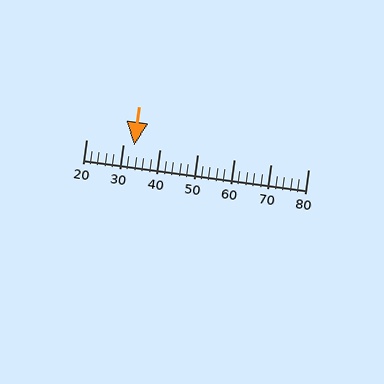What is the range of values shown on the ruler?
The ruler shows values from 20 to 80.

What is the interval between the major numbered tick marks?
The major tick marks are spaced 10 units apart.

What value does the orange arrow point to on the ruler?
The orange arrow points to approximately 33.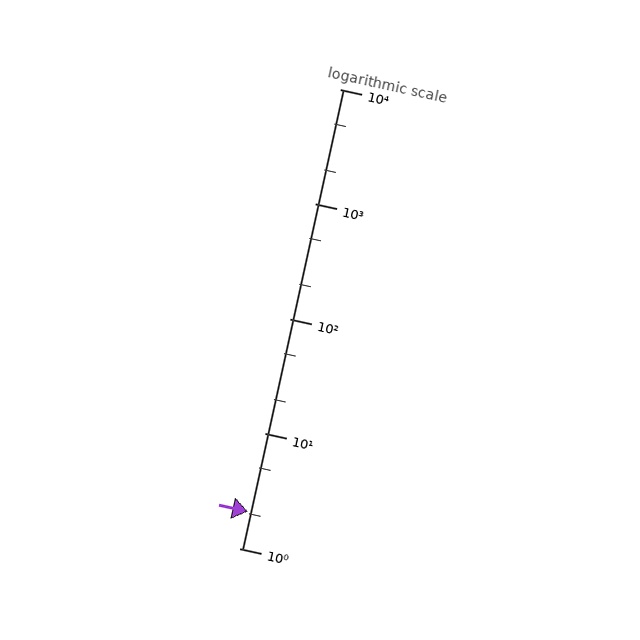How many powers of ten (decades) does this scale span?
The scale spans 4 decades, from 1 to 10000.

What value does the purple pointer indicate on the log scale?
The pointer indicates approximately 2.1.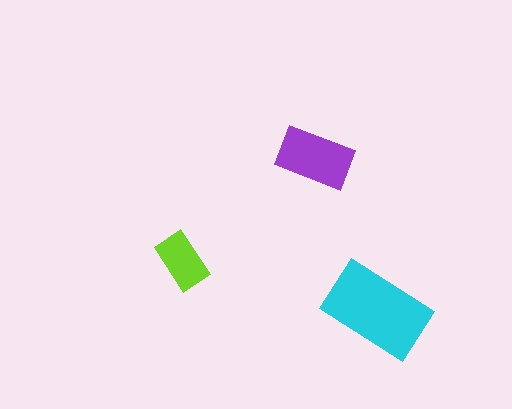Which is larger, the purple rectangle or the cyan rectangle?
The cyan one.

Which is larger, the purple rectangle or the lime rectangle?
The purple one.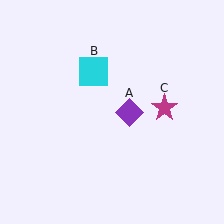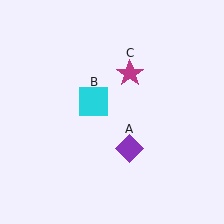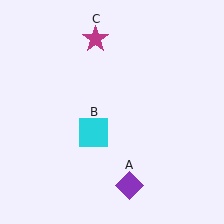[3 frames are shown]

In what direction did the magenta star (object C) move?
The magenta star (object C) moved up and to the left.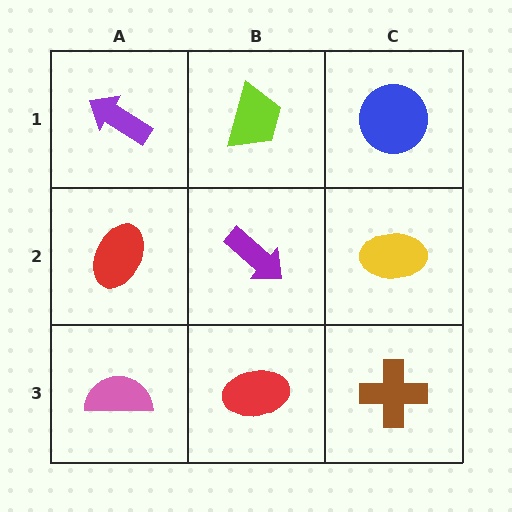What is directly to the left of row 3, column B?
A pink semicircle.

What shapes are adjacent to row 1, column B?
A purple arrow (row 2, column B), a purple arrow (row 1, column A), a blue circle (row 1, column C).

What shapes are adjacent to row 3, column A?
A red ellipse (row 2, column A), a red ellipse (row 3, column B).